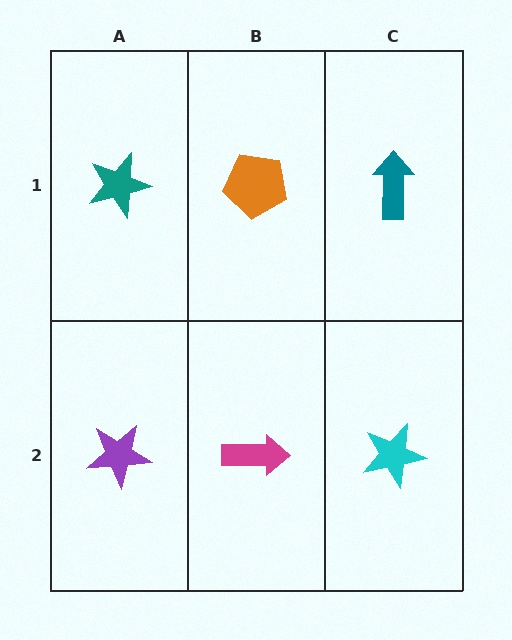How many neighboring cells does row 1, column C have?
2.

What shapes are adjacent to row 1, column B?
A magenta arrow (row 2, column B), a teal star (row 1, column A), a teal arrow (row 1, column C).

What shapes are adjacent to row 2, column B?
An orange pentagon (row 1, column B), a purple star (row 2, column A), a cyan star (row 2, column C).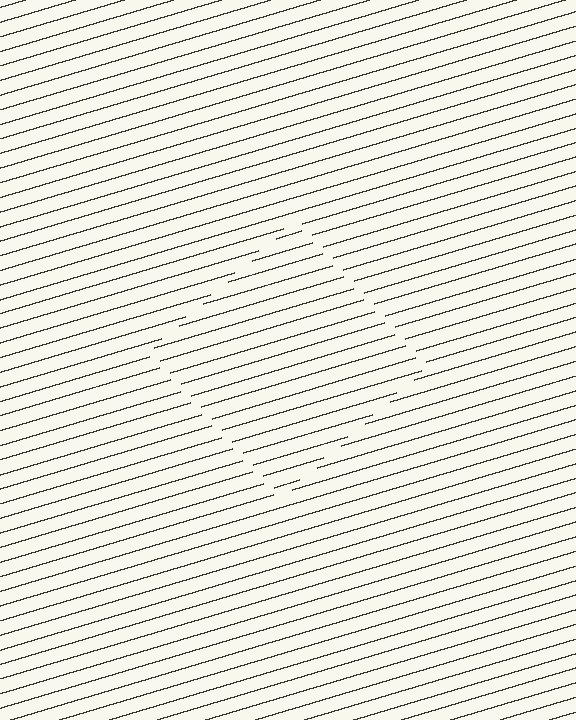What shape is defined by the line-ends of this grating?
An illusory square. The interior of the shape contains the same grating, shifted by half a period — the contour is defined by the phase discontinuity where line-ends from the inner and outer gratings abut.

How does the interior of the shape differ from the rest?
The interior of the shape contains the same grating, shifted by half a period — the contour is defined by the phase discontinuity where line-ends from the inner and outer gratings abut.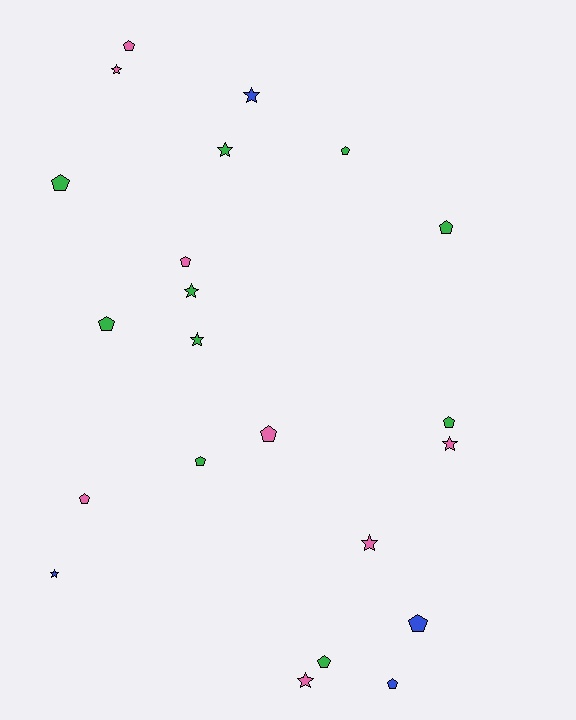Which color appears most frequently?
Green, with 10 objects.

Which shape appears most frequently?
Pentagon, with 13 objects.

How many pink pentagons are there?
There are 4 pink pentagons.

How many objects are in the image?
There are 22 objects.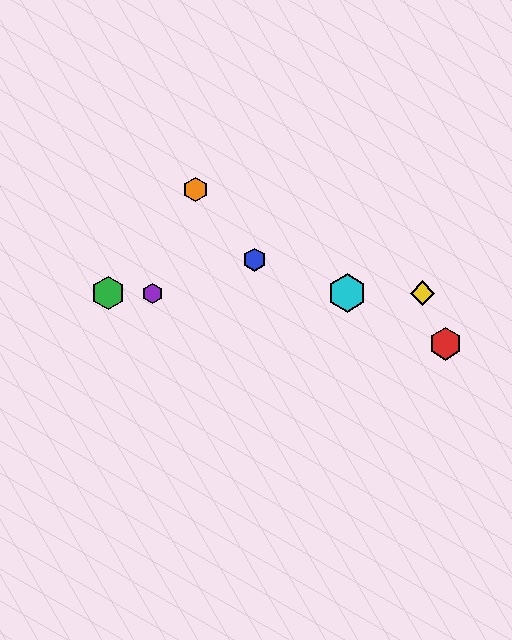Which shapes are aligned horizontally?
The green hexagon, the yellow diamond, the purple hexagon, the cyan hexagon are aligned horizontally.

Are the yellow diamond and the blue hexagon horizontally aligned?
No, the yellow diamond is at y≈293 and the blue hexagon is at y≈260.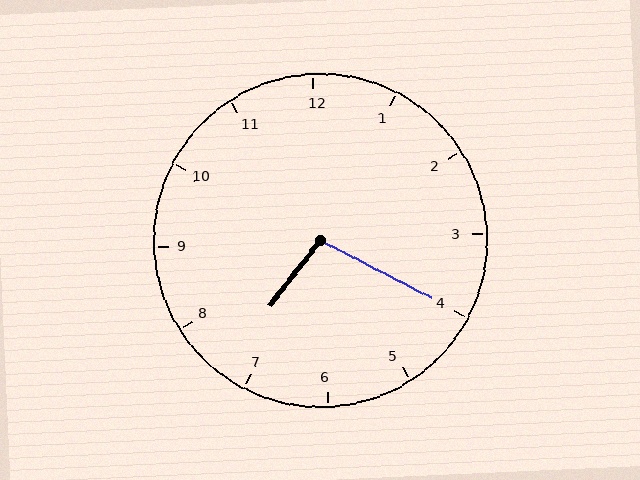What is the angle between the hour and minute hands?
Approximately 100 degrees.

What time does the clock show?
7:20.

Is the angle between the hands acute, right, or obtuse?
It is obtuse.